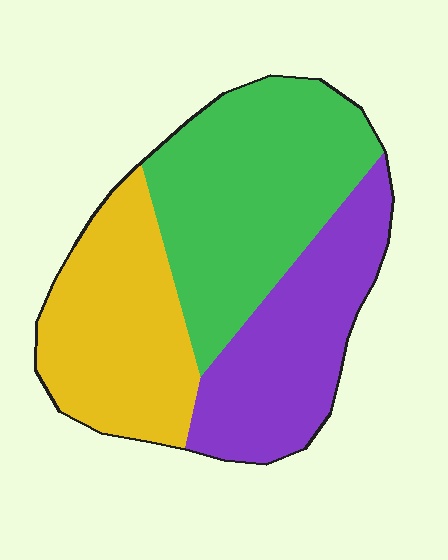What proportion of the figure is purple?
Purple covers 29% of the figure.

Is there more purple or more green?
Green.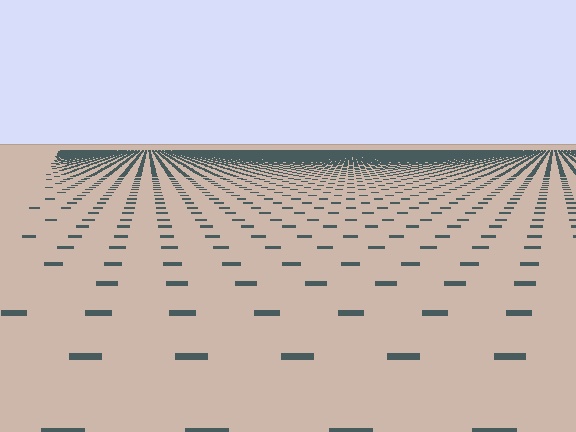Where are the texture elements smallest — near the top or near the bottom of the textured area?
Near the top.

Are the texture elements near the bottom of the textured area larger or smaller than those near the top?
Larger. Near the bottom, elements are closer to the viewer and appear at a bigger on-screen size.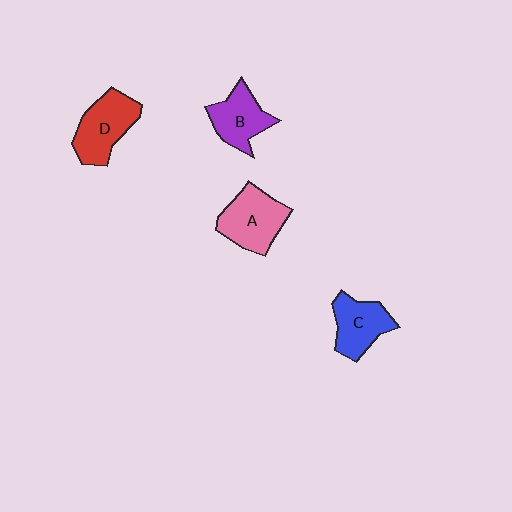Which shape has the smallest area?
Shape B (purple).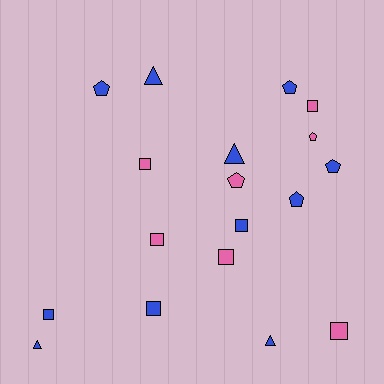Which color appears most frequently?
Blue, with 11 objects.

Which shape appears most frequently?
Square, with 8 objects.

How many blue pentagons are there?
There are 4 blue pentagons.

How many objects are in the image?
There are 18 objects.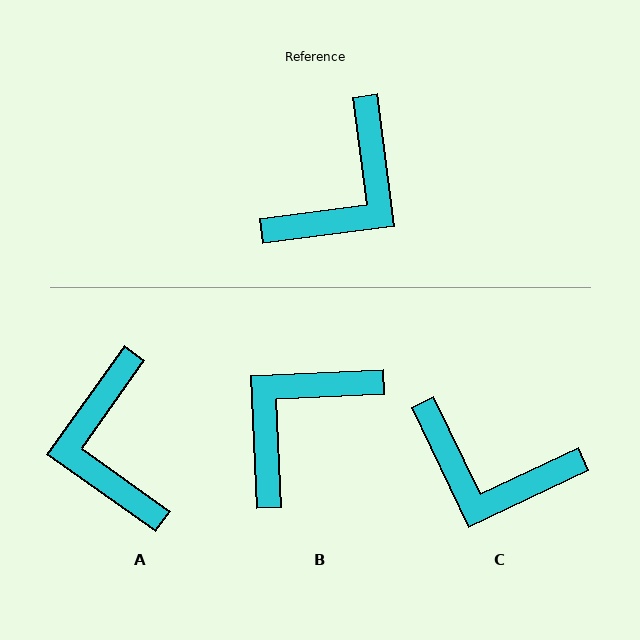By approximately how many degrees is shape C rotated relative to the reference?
Approximately 72 degrees clockwise.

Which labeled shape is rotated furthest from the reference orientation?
B, about 175 degrees away.